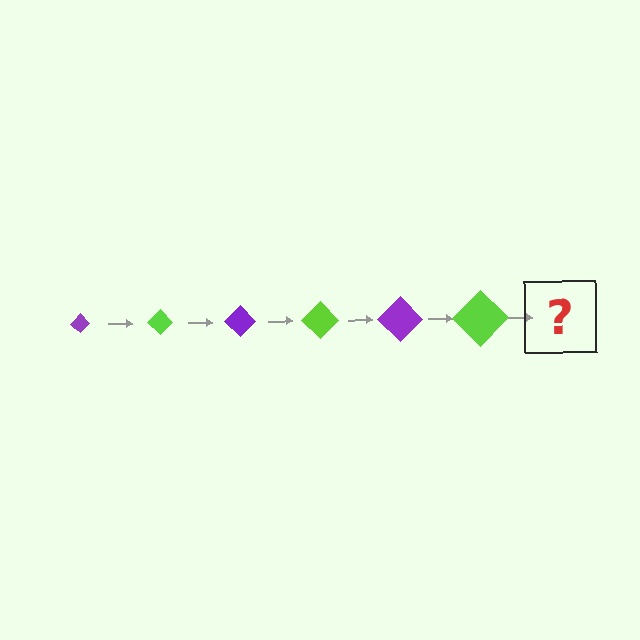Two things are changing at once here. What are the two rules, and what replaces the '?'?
The two rules are that the diamond grows larger each step and the color cycles through purple and lime. The '?' should be a purple diamond, larger than the previous one.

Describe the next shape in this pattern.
It should be a purple diamond, larger than the previous one.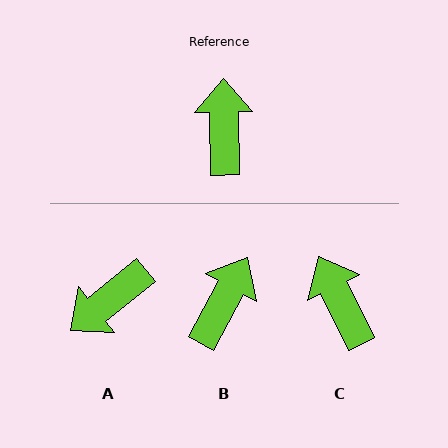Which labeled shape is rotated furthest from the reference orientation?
A, about 128 degrees away.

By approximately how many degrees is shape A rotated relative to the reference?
Approximately 128 degrees counter-clockwise.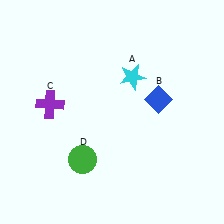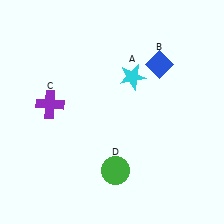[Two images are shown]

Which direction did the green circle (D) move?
The green circle (D) moved right.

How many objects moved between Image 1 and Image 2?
2 objects moved between the two images.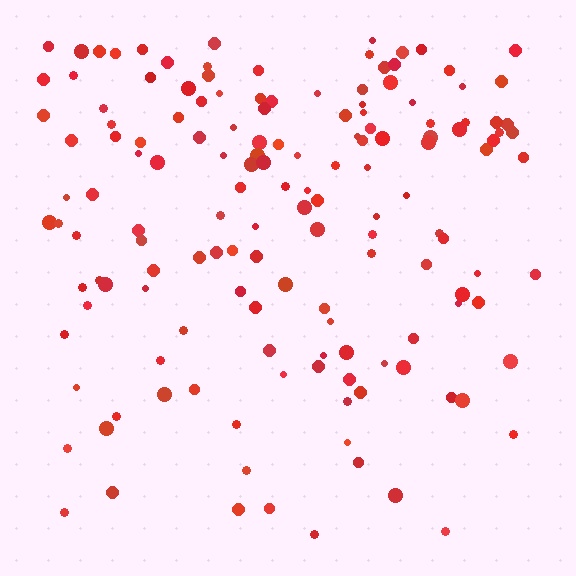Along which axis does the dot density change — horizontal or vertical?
Vertical.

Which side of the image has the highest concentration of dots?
The top.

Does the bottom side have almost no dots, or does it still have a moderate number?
Still a moderate number, just noticeably fewer than the top.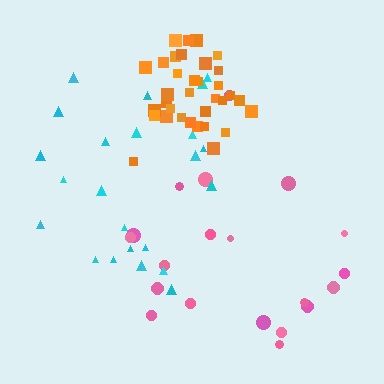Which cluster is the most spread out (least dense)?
Pink.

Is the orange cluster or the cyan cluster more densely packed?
Orange.